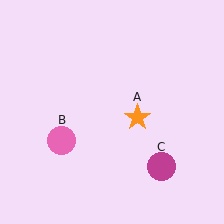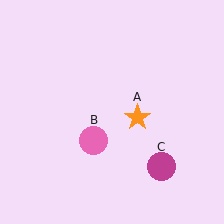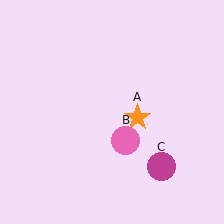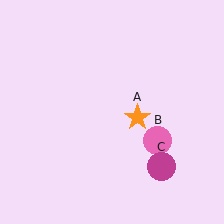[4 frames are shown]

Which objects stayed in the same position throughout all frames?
Orange star (object A) and magenta circle (object C) remained stationary.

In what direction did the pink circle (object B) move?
The pink circle (object B) moved right.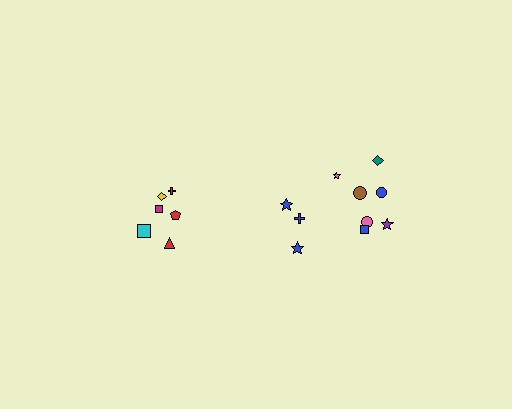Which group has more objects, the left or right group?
The right group.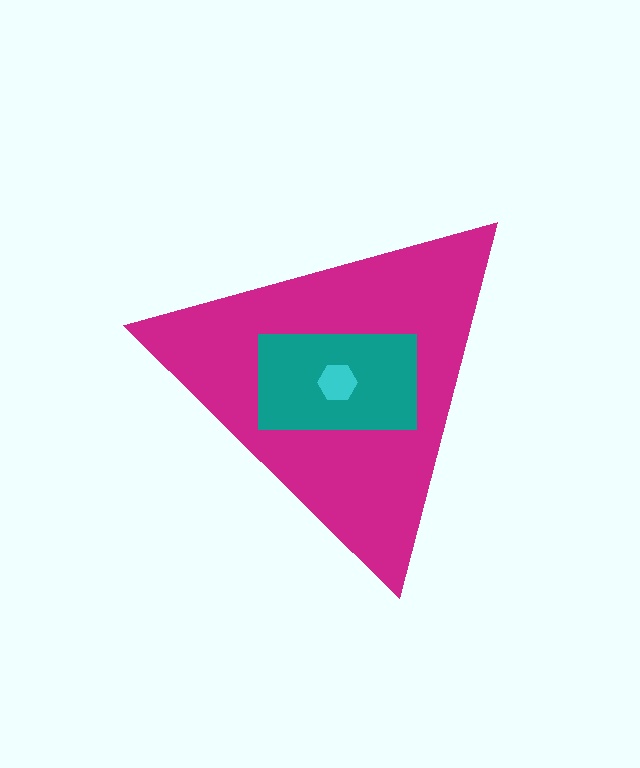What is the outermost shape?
The magenta triangle.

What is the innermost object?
The cyan hexagon.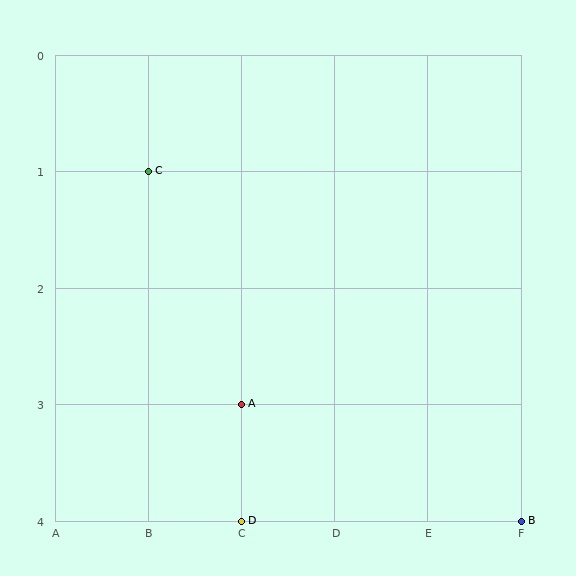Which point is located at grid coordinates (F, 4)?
Point B is at (F, 4).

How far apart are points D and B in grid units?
Points D and B are 3 columns apart.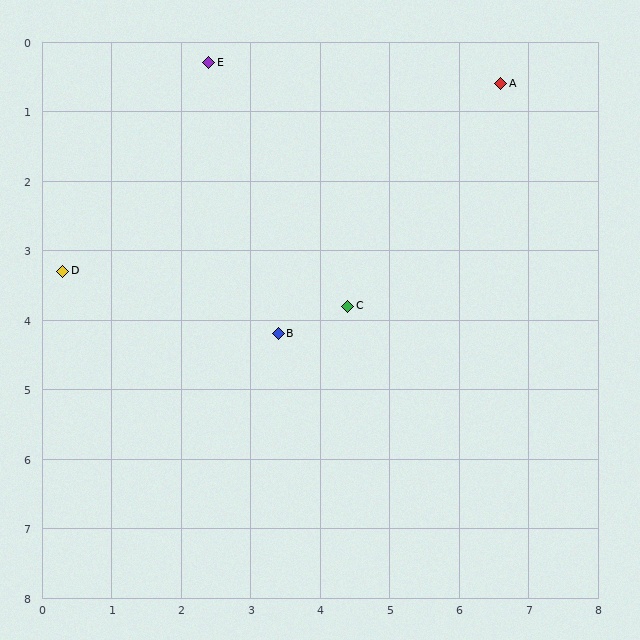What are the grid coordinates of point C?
Point C is at approximately (4.4, 3.8).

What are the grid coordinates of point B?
Point B is at approximately (3.4, 4.2).